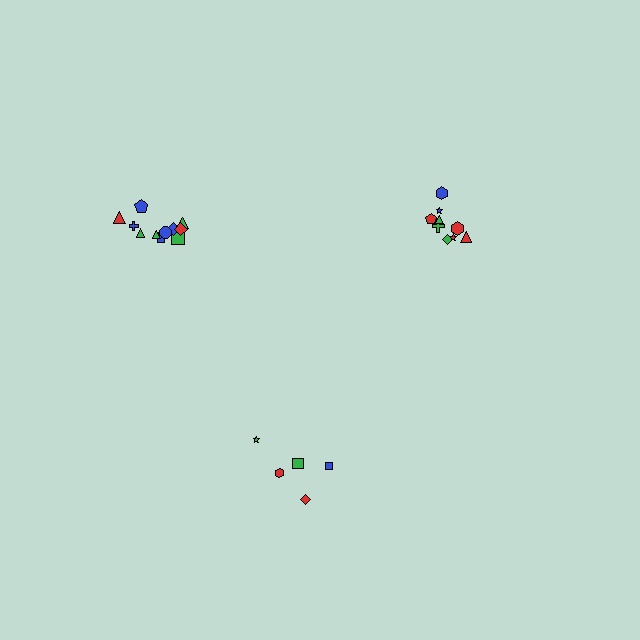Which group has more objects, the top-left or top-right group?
The top-left group.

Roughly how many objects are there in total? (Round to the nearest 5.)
Roughly 25 objects in total.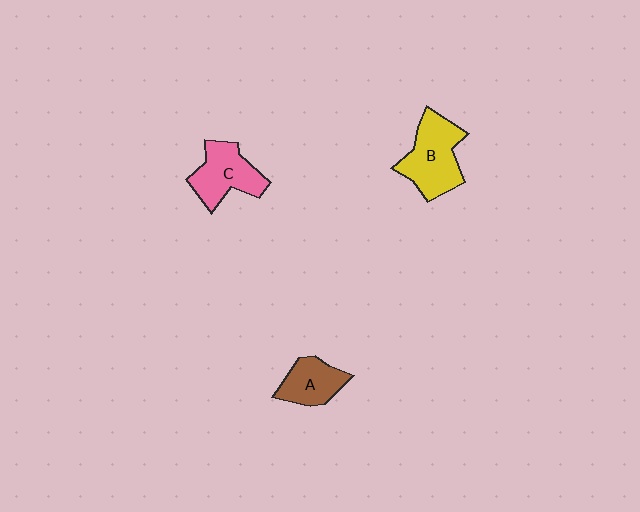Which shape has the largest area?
Shape B (yellow).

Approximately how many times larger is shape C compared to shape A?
Approximately 1.3 times.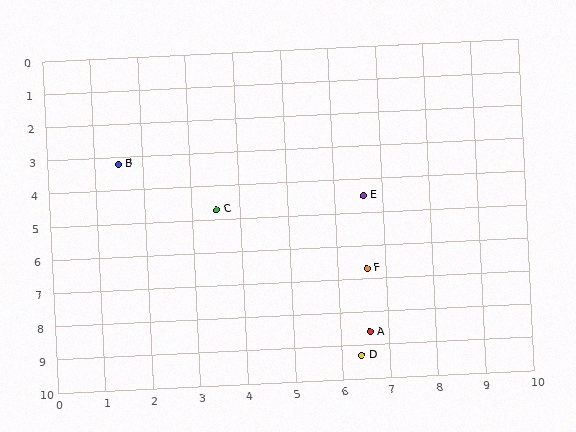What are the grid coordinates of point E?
Point E is at approximately (6.6, 4.5).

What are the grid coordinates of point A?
Point A is at approximately (6.6, 8.6).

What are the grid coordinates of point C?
Point C is at approximately (3.5, 4.7).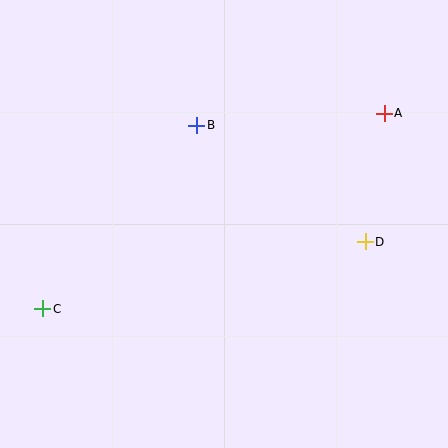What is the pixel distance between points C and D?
The distance between C and D is 330 pixels.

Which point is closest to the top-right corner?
Point A is closest to the top-right corner.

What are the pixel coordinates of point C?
Point C is at (43, 309).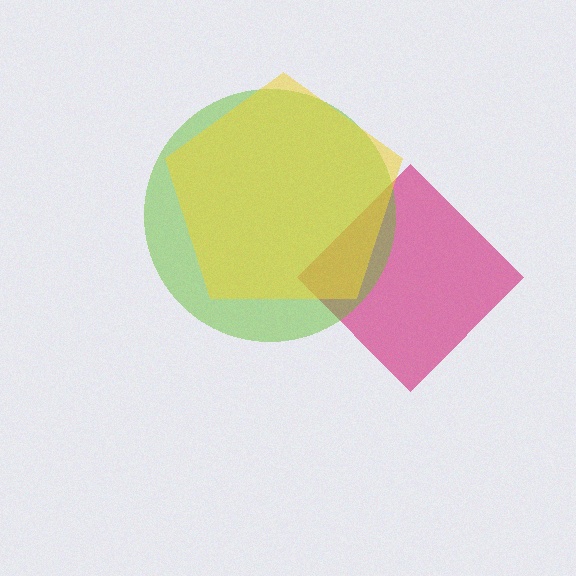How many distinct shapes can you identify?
There are 3 distinct shapes: a magenta diamond, a lime circle, a yellow pentagon.